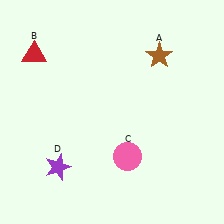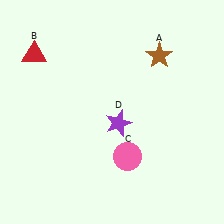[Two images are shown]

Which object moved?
The purple star (D) moved right.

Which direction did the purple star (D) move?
The purple star (D) moved right.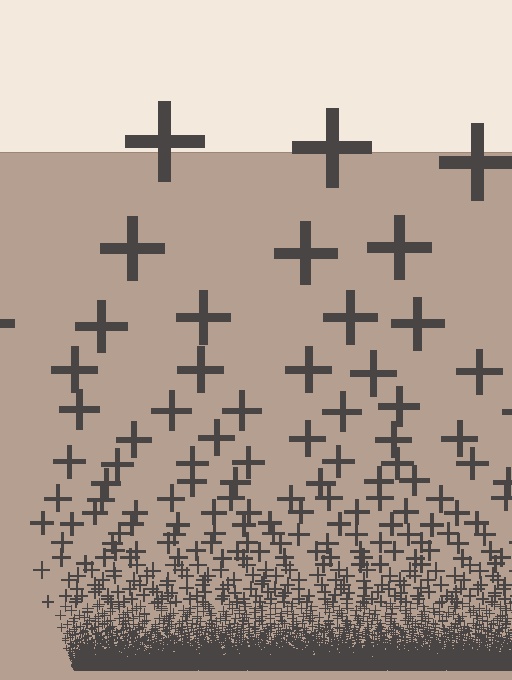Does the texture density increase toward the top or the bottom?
Density increases toward the bottom.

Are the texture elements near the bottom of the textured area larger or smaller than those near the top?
Smaller. The gradient is inverted — elements near the bottom are smaller and denser.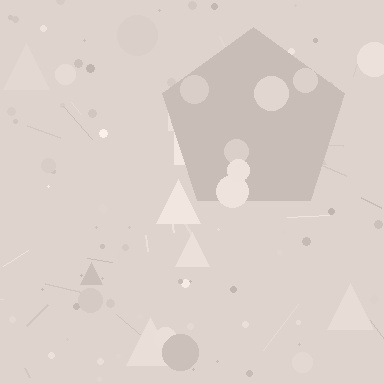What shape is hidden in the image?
A pentagon is hidden in the image.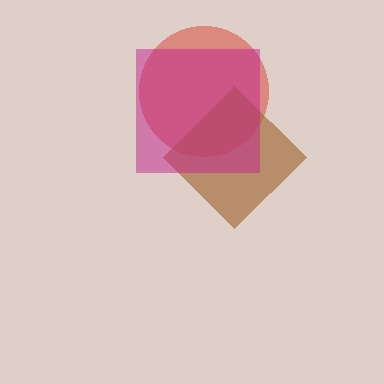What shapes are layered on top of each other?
The layered shapes are: a red circle, a brown diamond, a magenta square.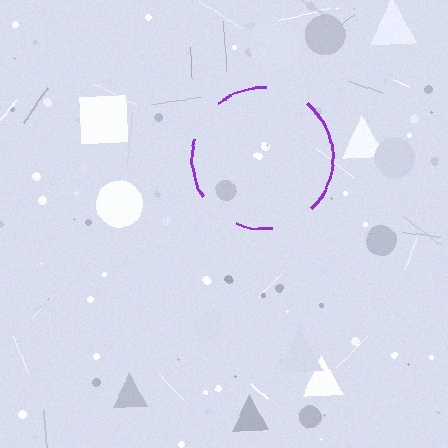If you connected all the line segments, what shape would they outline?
They would outline a circle.